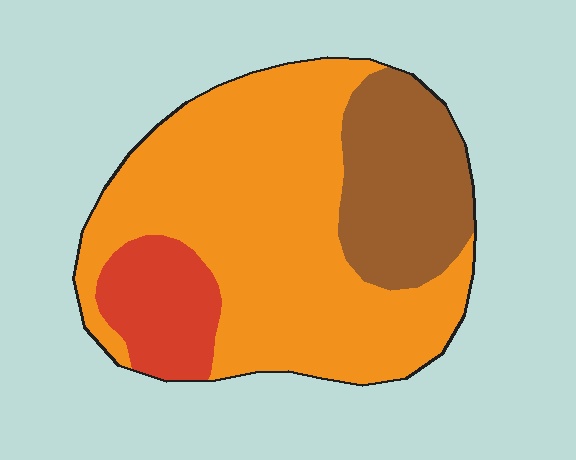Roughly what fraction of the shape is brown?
Brown covers 23% of the shape.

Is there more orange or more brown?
Orange.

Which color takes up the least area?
Red, at roughly 15%.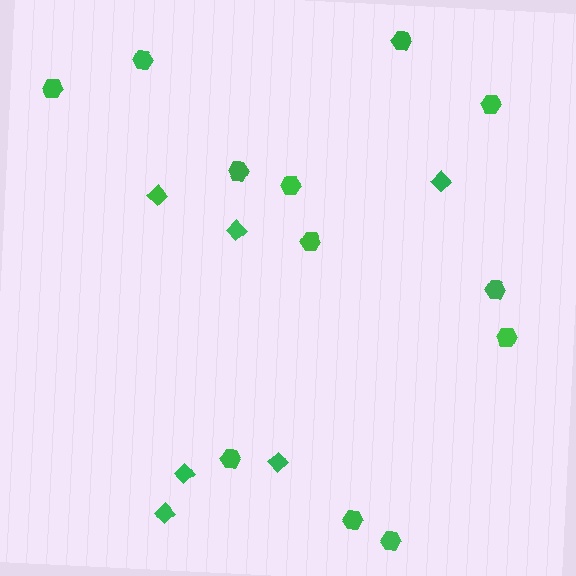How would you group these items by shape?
There are 2 groups: one group of hexagons (12) and one group of diamonds (6).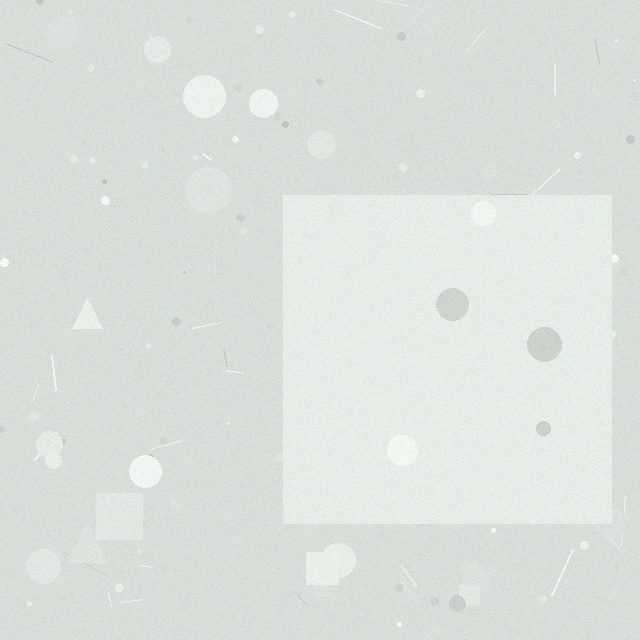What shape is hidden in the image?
A square is hidden in the image.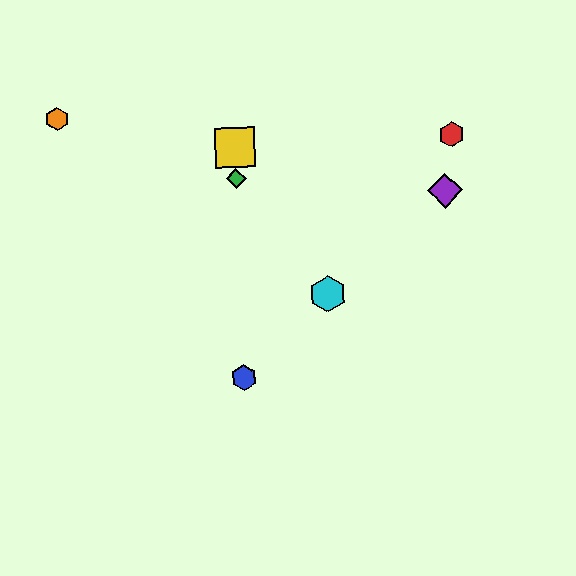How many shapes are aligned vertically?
3 shapes (the blue hexagon, the green diamond, the yellow square) are aligned vertically.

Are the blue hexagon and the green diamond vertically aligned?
Yes, both are at x≈244.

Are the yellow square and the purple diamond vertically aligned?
No, the yellow square is at x≈235 and the purple diamond is at x≈445.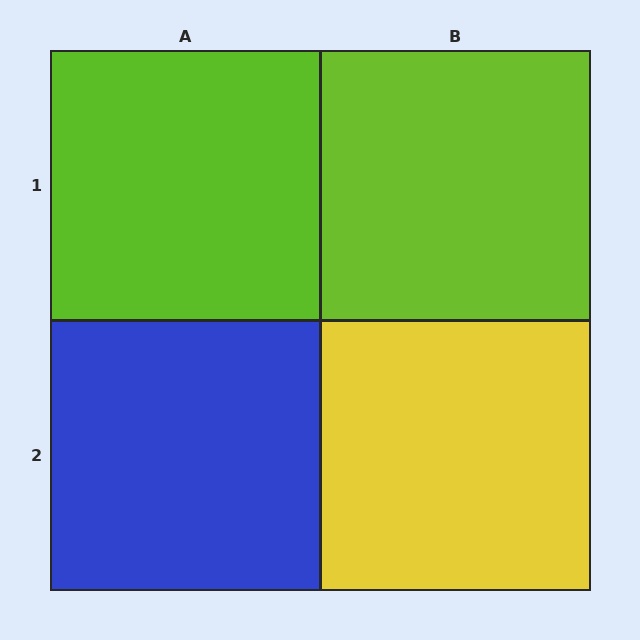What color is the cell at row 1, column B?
Lime.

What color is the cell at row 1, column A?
Lime.